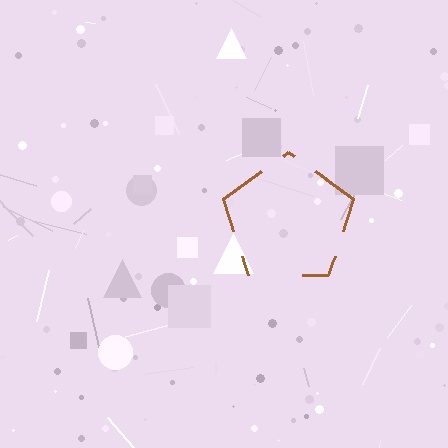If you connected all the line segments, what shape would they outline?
They would outline a pentagon.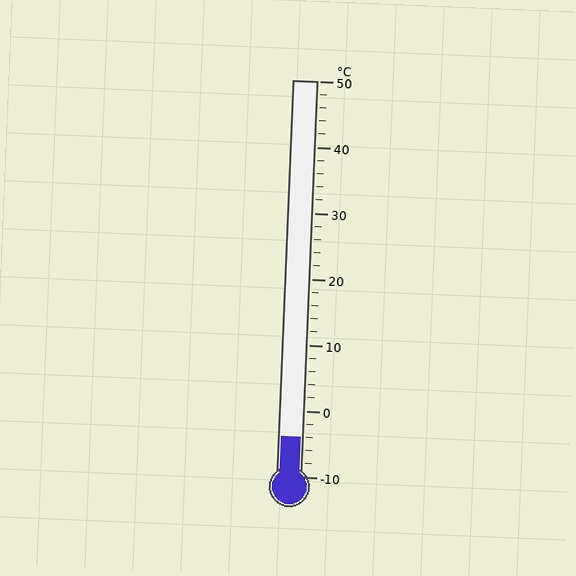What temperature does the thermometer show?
The thermometer shows approximately -4°C.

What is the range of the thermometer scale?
The thermometer scale ranges from -10°C to 50°C.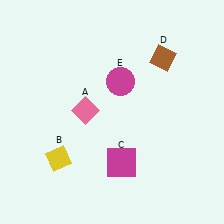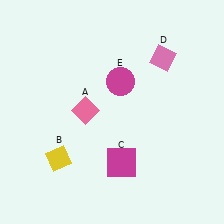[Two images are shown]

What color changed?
The diamond (D) changed from brown in Image 1 to pink in Image 2.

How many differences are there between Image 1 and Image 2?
There is 1 difference between the two images.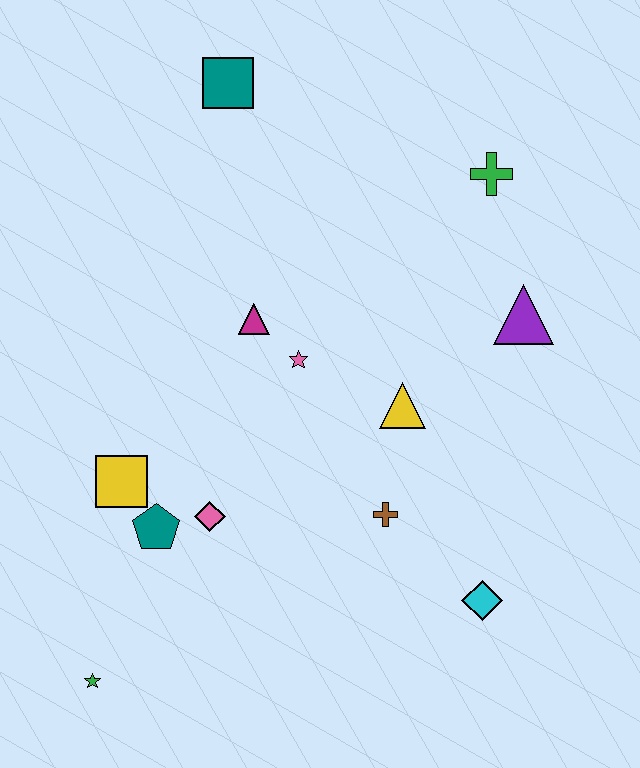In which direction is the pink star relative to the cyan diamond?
The pink star is above the cyan diamond.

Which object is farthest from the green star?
The green cross is farthest from the green star.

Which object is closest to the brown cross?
The yellow triangle is closest to the brown cross.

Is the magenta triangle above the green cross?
No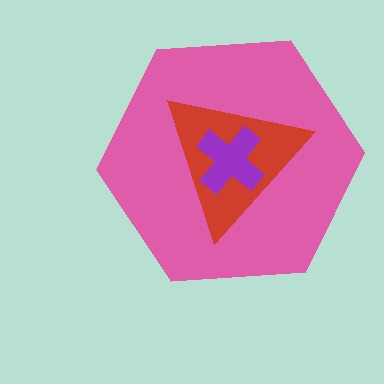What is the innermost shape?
The purple cross.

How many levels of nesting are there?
3.